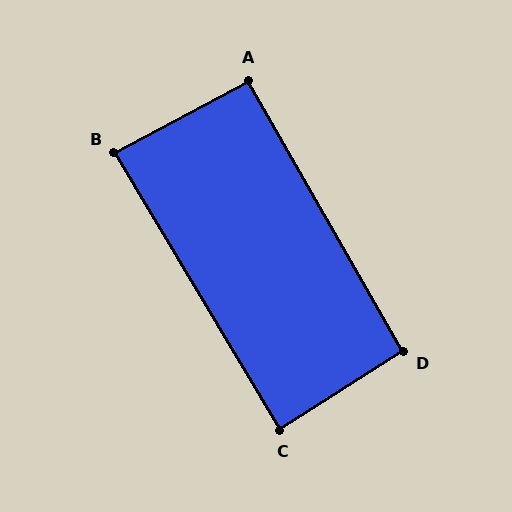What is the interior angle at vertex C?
Approximately 89 degrees (approximately right).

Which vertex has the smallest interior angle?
B, at approximately 87 degrees.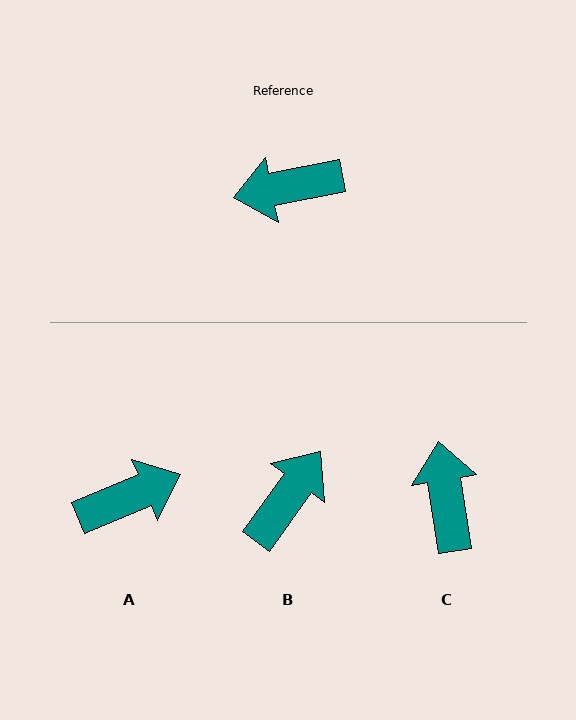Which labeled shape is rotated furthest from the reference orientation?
A, about 168 degrees away.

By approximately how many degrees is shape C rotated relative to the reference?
Approximately 92 degrees clockwise.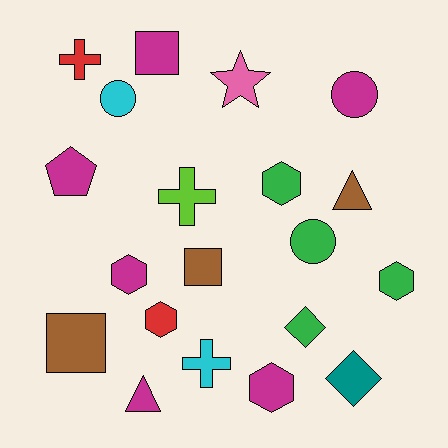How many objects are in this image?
There are 20 objects.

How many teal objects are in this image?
There is 1 teal object.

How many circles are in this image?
There are 3 circles.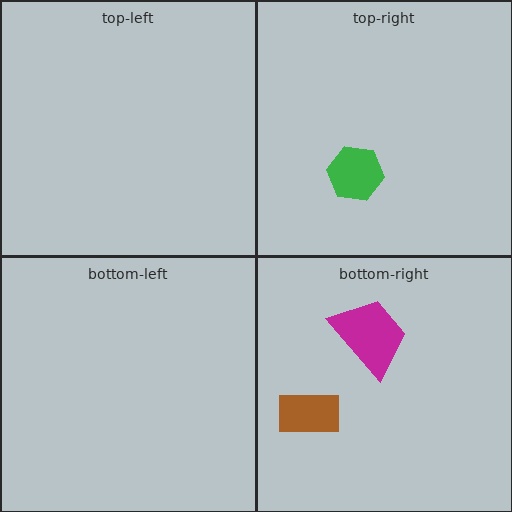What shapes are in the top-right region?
The green hexagon.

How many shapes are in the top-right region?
1.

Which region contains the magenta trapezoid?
The bottom-right region.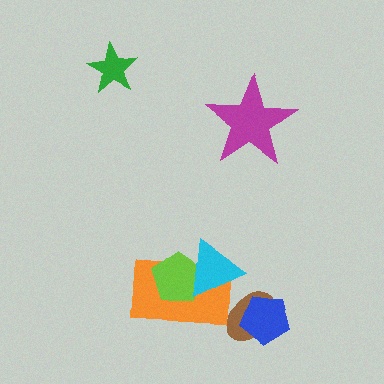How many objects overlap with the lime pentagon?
2 objects overlap with the lime pentagon.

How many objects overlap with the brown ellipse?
1 object overlaps with the brown ellipse.